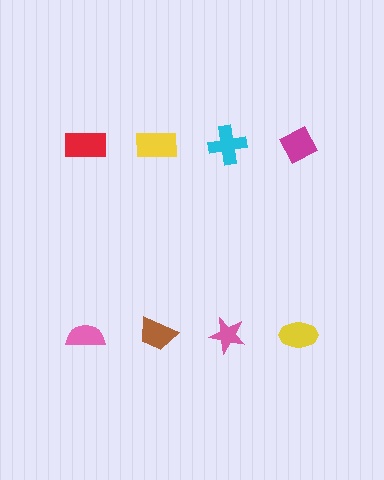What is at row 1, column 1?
A red rectangle.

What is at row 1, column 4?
A magenta diamond.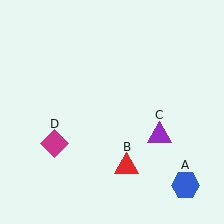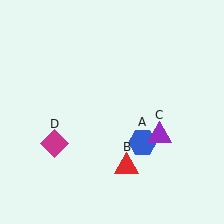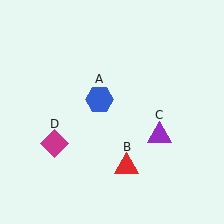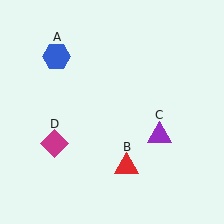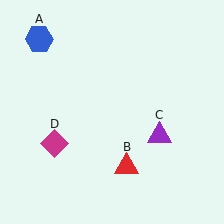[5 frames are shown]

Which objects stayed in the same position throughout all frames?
Red triangle (object B) and purple triangle (object C) and magenta diamond (object D) remained stationary.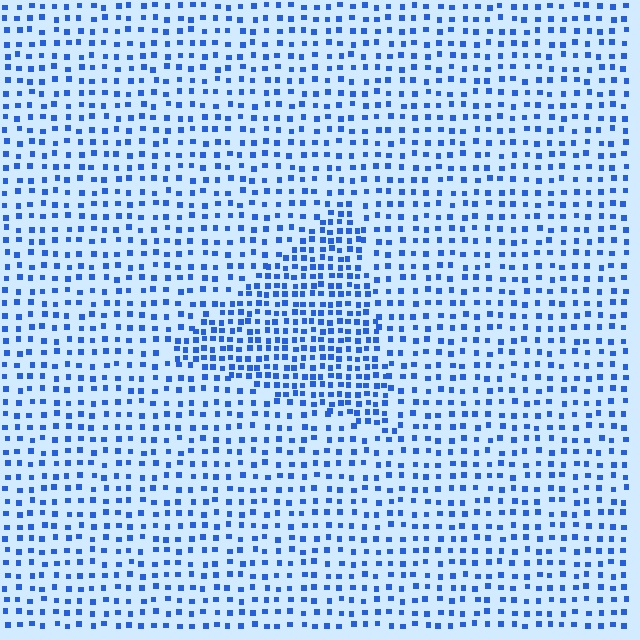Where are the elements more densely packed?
The elements are more densely packed inside the triangle boundary.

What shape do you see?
I see a triangle.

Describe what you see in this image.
The image contains small blue elements arranged at two different densities. A triangle-shaped region is visible where the elements are more densely packed than the surrounding area.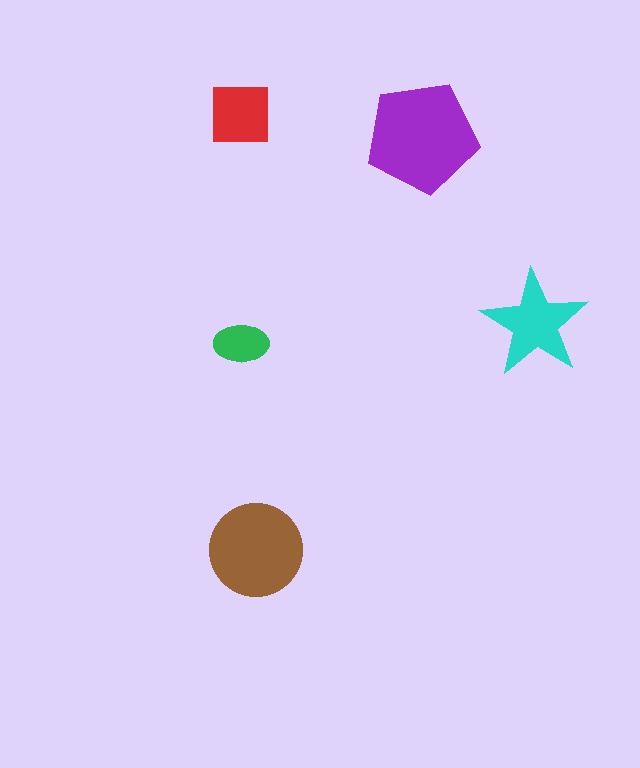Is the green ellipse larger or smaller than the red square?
Smaller.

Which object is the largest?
The purple pentagon.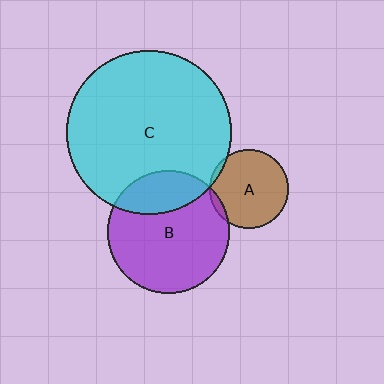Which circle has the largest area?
Circle C (cyan).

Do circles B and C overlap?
Yes.